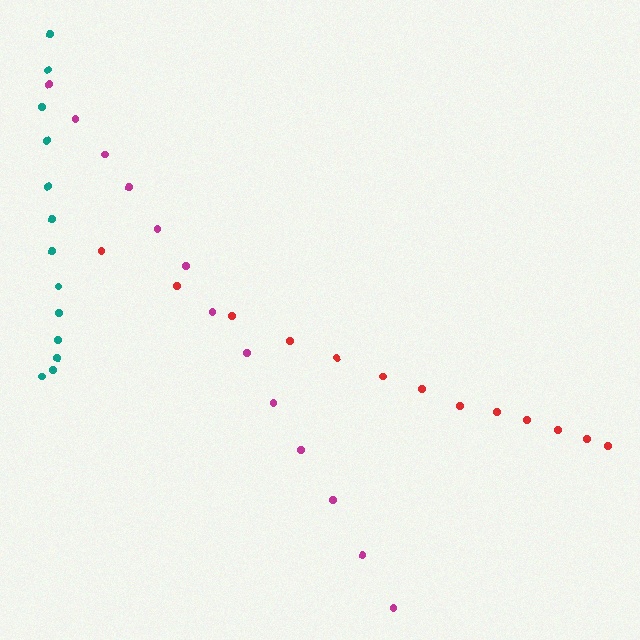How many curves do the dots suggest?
There are 3 distinct paths.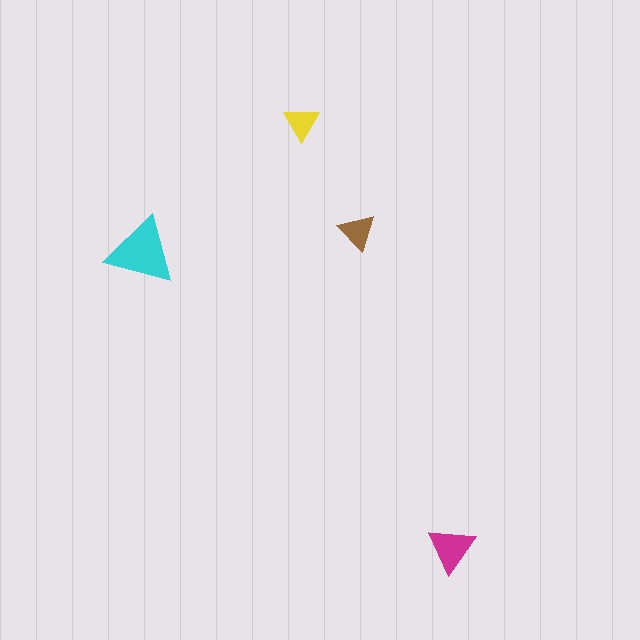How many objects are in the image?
There are 4 objects in the image.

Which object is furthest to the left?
The cyan triangle is leftmost.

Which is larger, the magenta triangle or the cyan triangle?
The cyan one.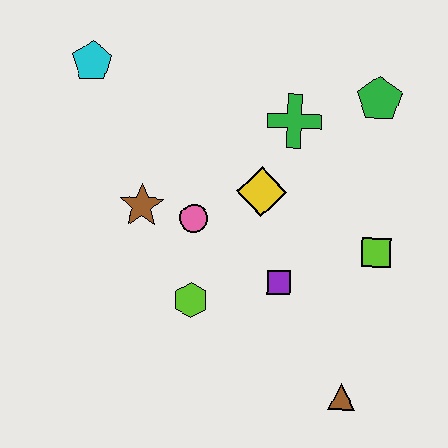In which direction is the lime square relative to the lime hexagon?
The lime square is to the right of the lime hexagon.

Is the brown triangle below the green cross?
Yes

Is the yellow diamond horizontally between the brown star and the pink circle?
No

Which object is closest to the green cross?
The yellow diamond is closest to the green cross.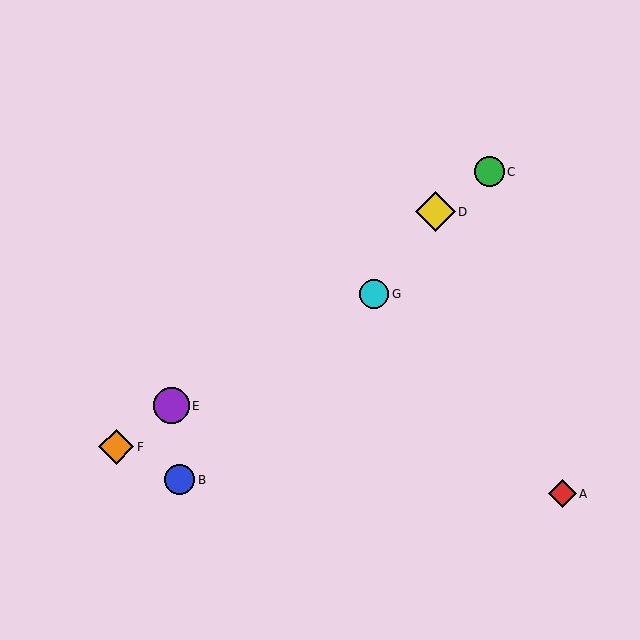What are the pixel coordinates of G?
Object G is at (374, 294).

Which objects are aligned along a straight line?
Objects C, D, E, F are aligned along a straight line.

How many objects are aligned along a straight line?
4 objects (C, D, E, F) are aligned along a straight line.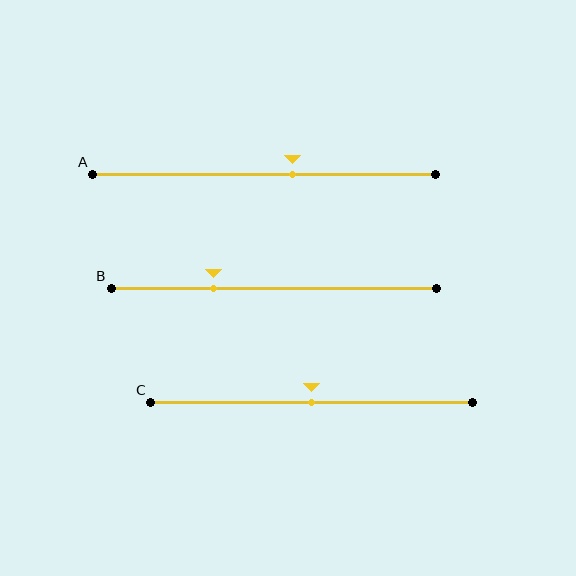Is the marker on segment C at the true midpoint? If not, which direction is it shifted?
Yes, the marker on segment C is at the true midpoint.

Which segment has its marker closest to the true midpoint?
Segment C has its marker closest to the true midpoint.